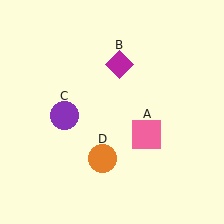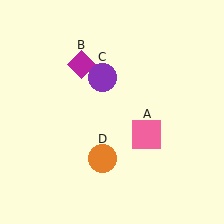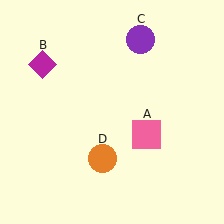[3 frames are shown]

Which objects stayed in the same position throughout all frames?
Pink square (object A) and orange circle (object D) remained stationary.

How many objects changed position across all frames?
2 objects changed position: magenta diamond (object B), purple circle (object C).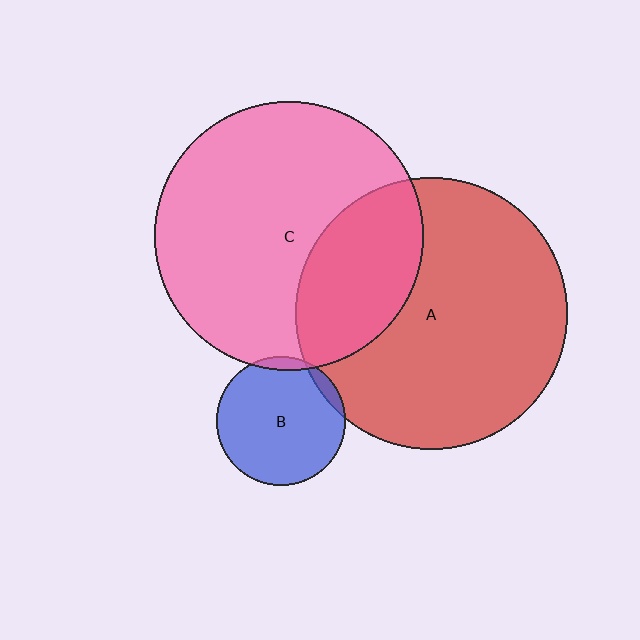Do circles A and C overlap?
Yes.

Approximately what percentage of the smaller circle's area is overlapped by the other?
Approximately 30%.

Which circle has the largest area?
Circle A (red).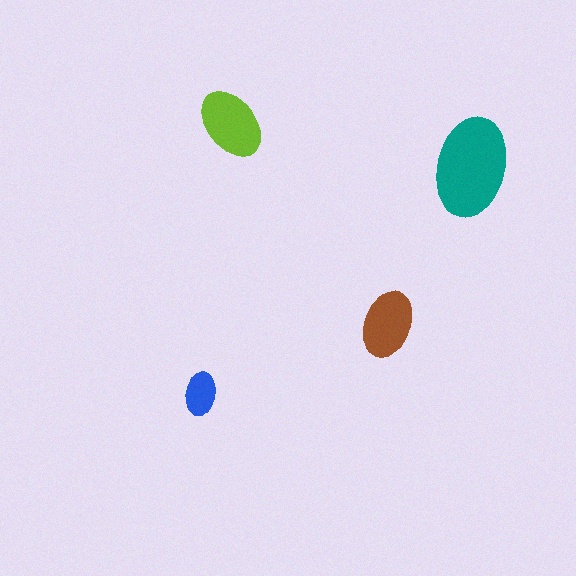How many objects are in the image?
There are 4 objects in the image.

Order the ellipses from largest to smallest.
the teal one, the lime one, the brown one, the blue one.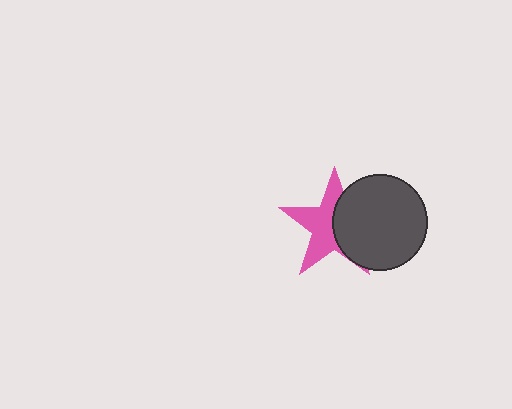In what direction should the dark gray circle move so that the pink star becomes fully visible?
The dark gray circle should move right. That is the shortest direction to clear the overlap and leave the pink star fully visible.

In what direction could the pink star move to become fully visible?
The pink star could move left. That would shift it out from behind the dark gray circle entirely.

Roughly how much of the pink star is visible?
About half of it is visible (roughly 54%).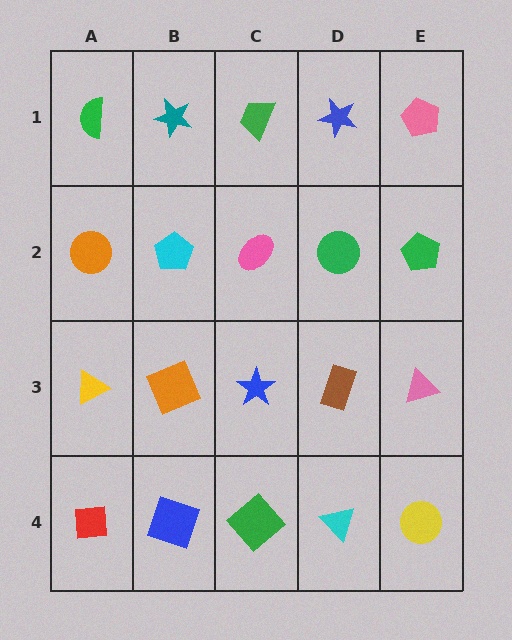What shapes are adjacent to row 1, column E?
A green pentagon (row 2, column E), a blue star (row 1, column D).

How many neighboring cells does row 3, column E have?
3.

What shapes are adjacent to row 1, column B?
A cyan pentagon (row 2, column B), a green semicircle (row 1, column A), a green trapezoid (row 1, column C).